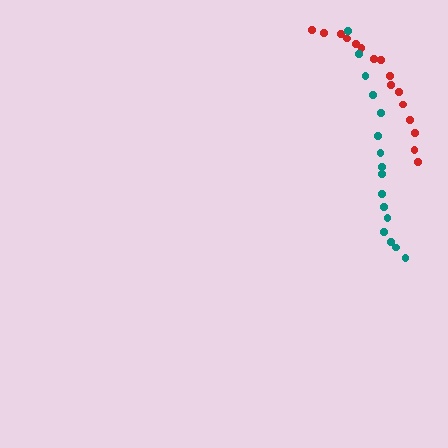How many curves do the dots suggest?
There are 2 distinct paths.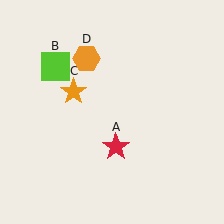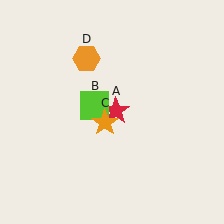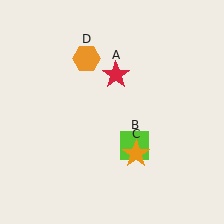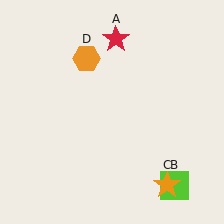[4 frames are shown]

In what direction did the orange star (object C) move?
The orange star (object C) moved down and to the right.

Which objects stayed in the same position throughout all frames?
Orange hexagon (object D) remained stationary.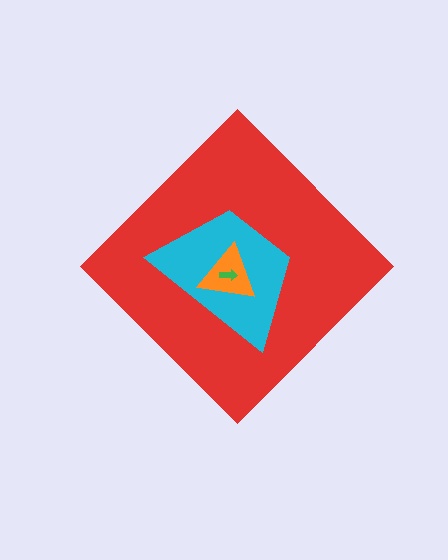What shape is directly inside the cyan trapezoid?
The orange triangle.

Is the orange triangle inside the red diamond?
Yes.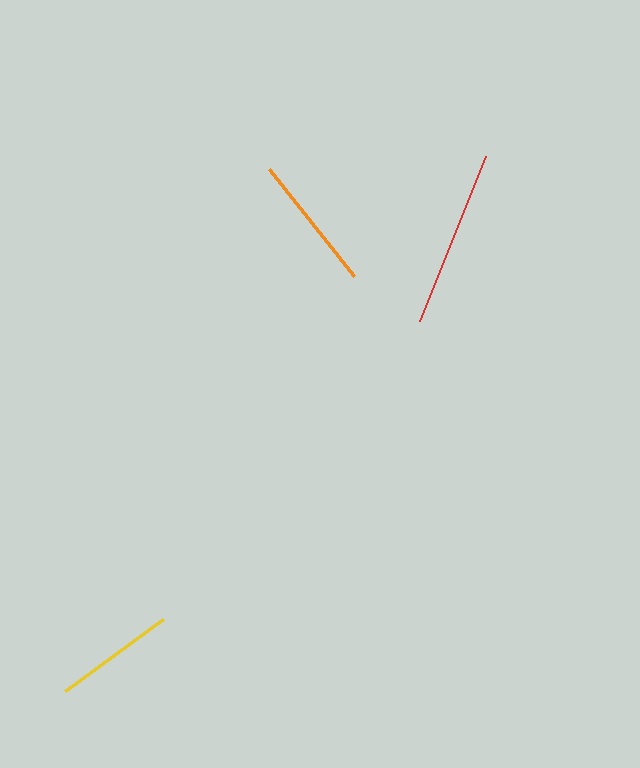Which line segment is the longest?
The red line is the longest at approximately 177 pixels.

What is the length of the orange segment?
The orange segment is approximately 136 pixels long.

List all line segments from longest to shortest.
From longest to shortest: red, orange, yellow.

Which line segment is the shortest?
The yellow line is the shortest at approximately 121 pixels.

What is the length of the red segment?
The red segment is approximately 177 pixels long.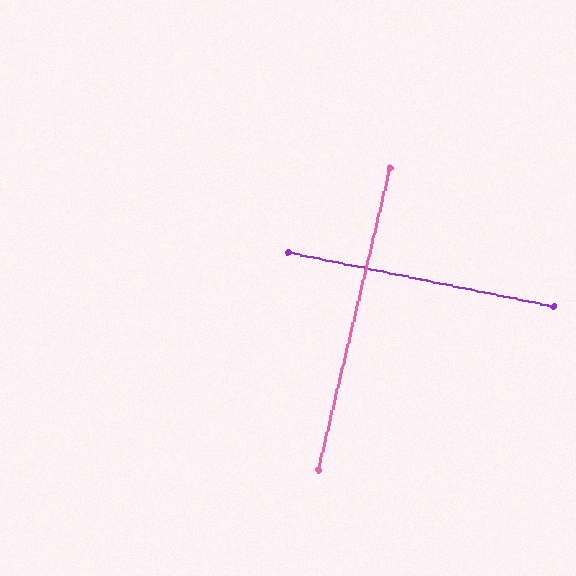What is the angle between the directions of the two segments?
Approximately 88 degrees.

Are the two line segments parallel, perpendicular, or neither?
Perpendicular — they meet at approximately 88°.